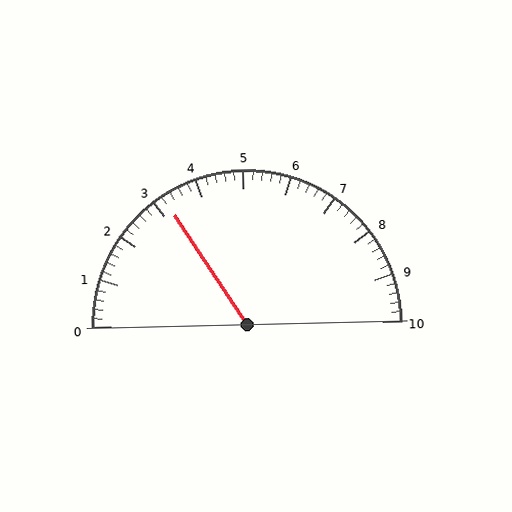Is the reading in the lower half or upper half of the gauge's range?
The reading is in the lower half of the range (0 to 10).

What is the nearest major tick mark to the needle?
The nearest major tick mark is 3.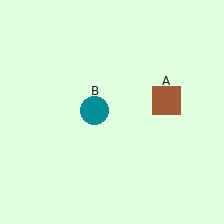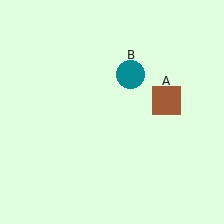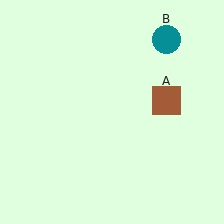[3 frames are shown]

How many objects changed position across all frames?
1 object changed position: teal circle (object B).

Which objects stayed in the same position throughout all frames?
Brown square (object A) remained stationary.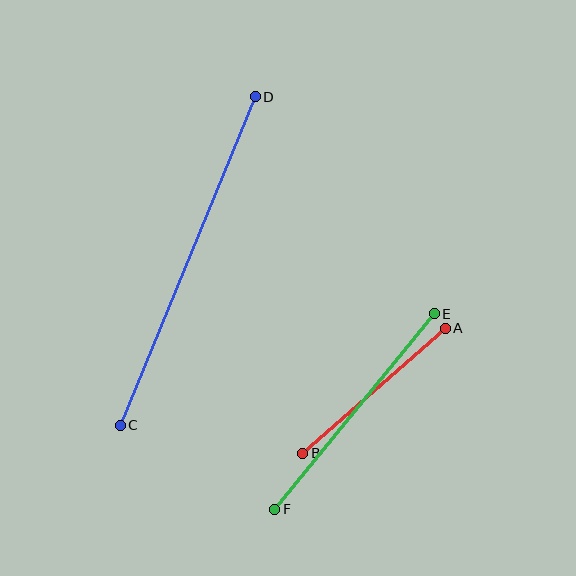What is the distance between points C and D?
The distance is approximately 355 pixels.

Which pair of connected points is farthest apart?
Points C and D are farthest apart.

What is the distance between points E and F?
The distance is approximately 253 pixels.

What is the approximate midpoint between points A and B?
The midpoint is at approximately (374, 391) pixels.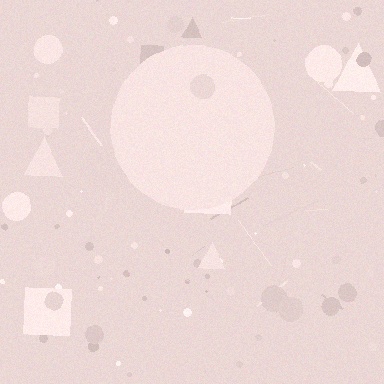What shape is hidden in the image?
A circle is hidden in the image.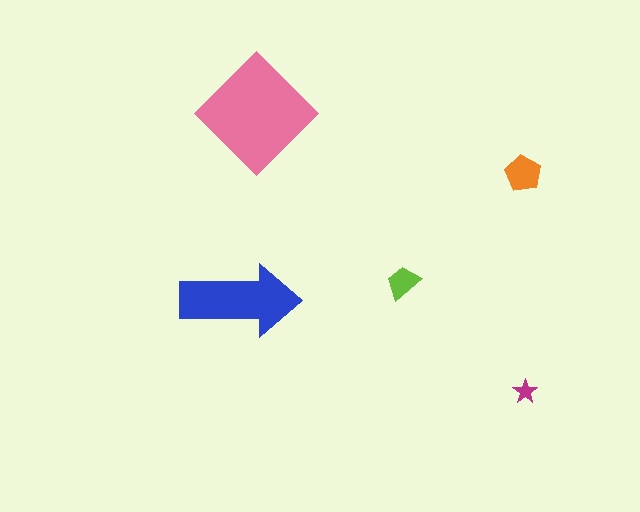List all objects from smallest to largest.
The magenta star, the lime trapezoid, the orange pentagon, the blue arrow, the pink diamond.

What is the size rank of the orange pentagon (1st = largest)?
3rd.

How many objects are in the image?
There are 5 objects in the image.